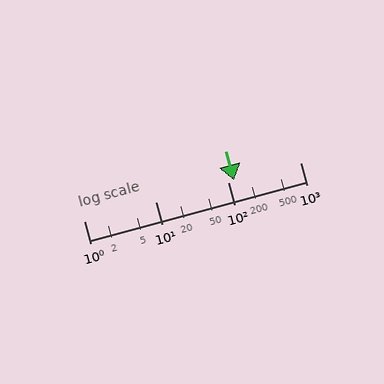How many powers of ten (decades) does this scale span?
The scale spans 3 decades, from 1 to 1000.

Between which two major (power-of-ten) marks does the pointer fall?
The pointer is between 100 and 1000.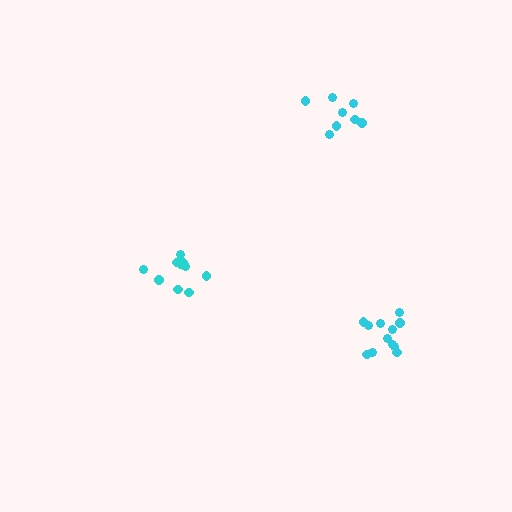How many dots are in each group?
Group 1: 12 dots, Group 2: 8 dots, Group 3: 10 dots (30 total).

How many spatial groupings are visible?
There are 3 spatial groupings.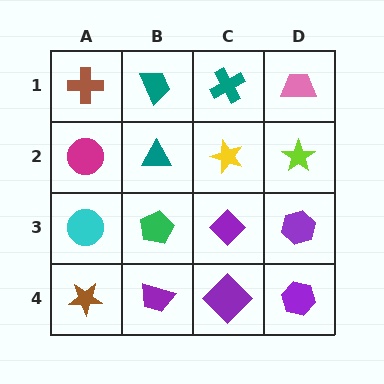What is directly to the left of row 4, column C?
A purple trapezoid.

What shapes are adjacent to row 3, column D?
A lime star (row 2, column D), a purple hexagon (row 4, column D), a purple diamond (row 3, column C).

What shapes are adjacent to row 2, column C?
A teal cross (row 1, column C), a purple diamond (row 3, column C), a teal triangle (row 2, column B), a lime star (row 2, column D).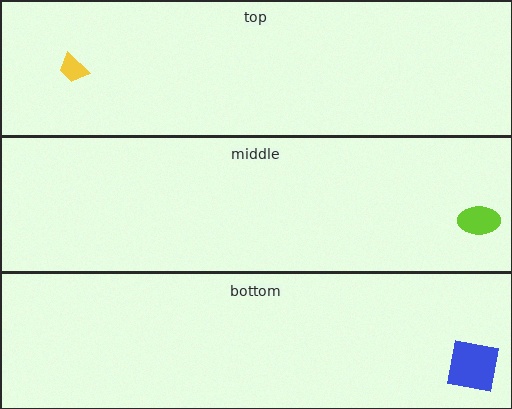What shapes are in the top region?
The yellow trapezoid.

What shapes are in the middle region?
The lime ellipse.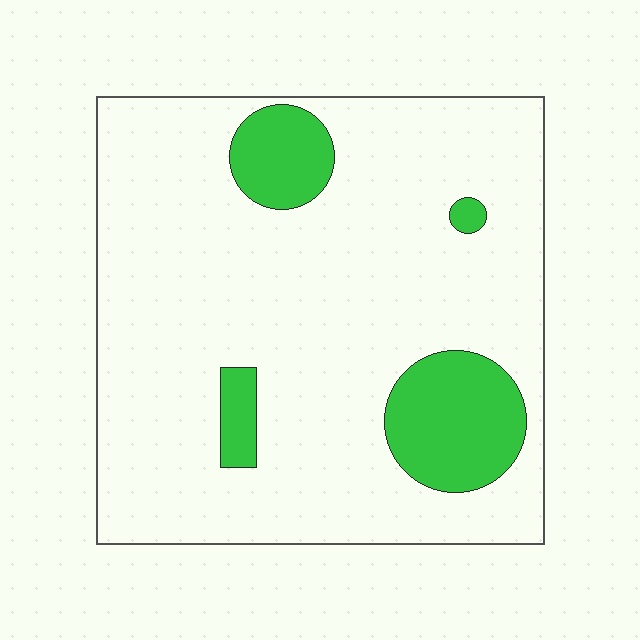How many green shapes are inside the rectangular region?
4.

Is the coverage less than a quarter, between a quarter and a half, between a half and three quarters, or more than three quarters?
Less than a quarter.